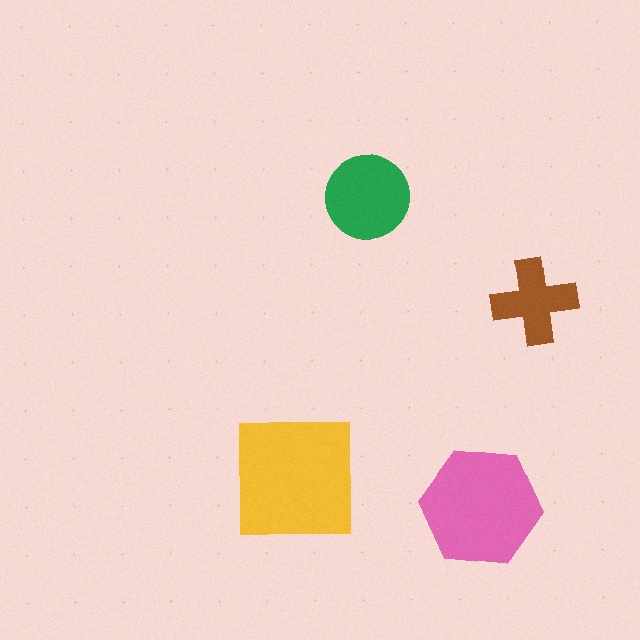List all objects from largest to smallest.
The yellow square, the pink hexagon, the green circle, the brown cross.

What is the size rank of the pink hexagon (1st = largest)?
2nd.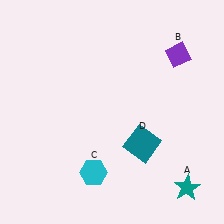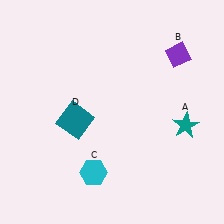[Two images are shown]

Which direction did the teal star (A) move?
The teal star (A) moved up.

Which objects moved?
The objects that moved are: the teal star (A), the teal square (D).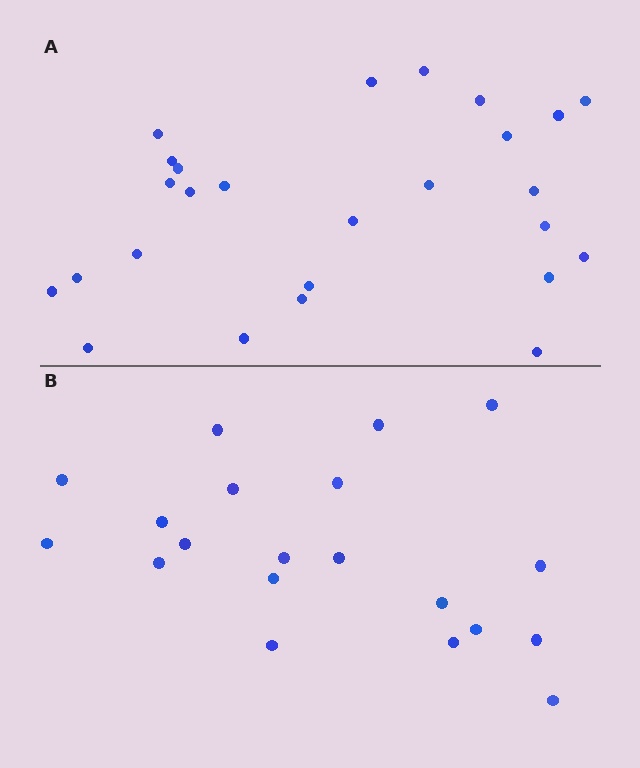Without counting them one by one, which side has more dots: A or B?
Region A (the top region) has more dots.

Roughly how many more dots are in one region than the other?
Region A has about 6 more dots than region B.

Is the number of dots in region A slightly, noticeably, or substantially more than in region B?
Region A has noticeably more, but not dramatically so. The ratio is roughly 1.3 to 1.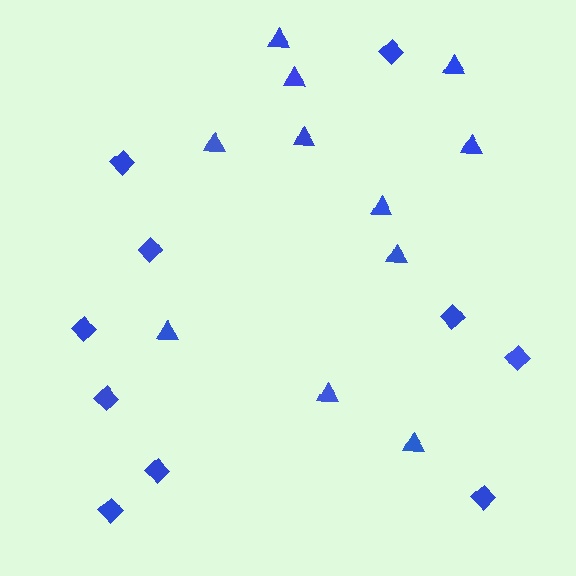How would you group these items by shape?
There are 2 groups: one group of diamonds (10) and one group of triangles (11).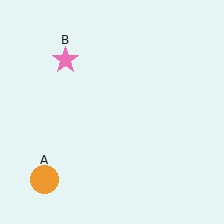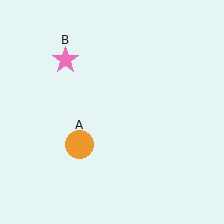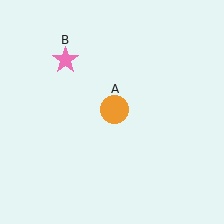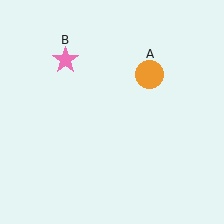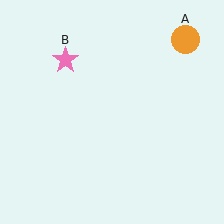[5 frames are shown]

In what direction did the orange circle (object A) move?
The orange circle (object A) moved up and to the right.